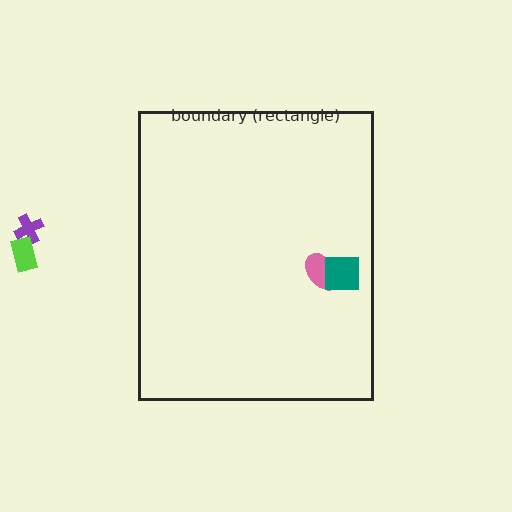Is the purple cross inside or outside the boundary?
Outside.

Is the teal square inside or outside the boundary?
Inside.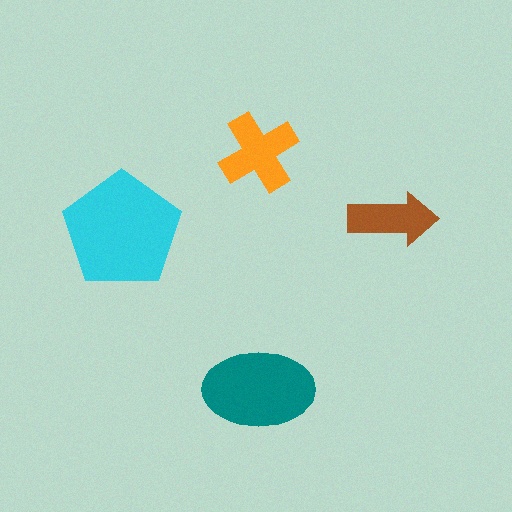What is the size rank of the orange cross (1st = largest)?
3rd.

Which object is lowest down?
The teal ellipse is bottommost.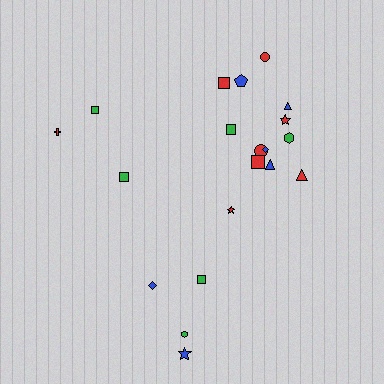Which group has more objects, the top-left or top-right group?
The top-right group.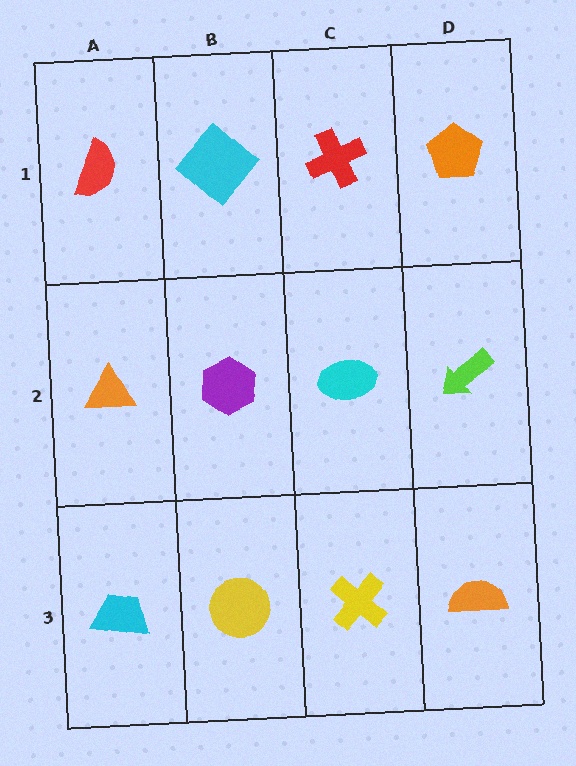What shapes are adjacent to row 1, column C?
A cyan ellipse (row 2, column C), a cyan diamond (row 1, column B), an orange pentagon (row 1, column D).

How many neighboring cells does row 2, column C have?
4.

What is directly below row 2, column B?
A yellow circle.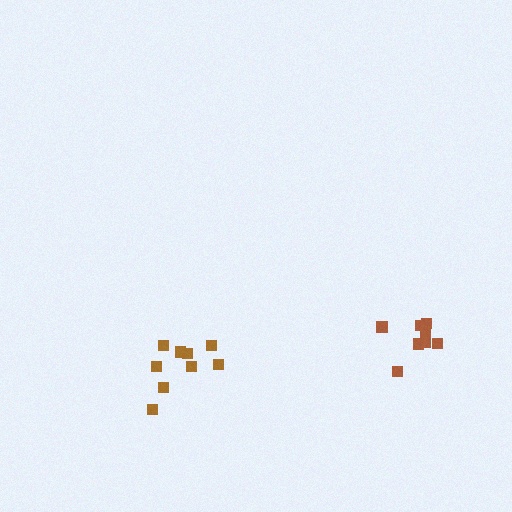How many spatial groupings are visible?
There are 2 spatial groupings.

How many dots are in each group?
Group 1: 9 dots, Group 2: 8 dots (17 total).